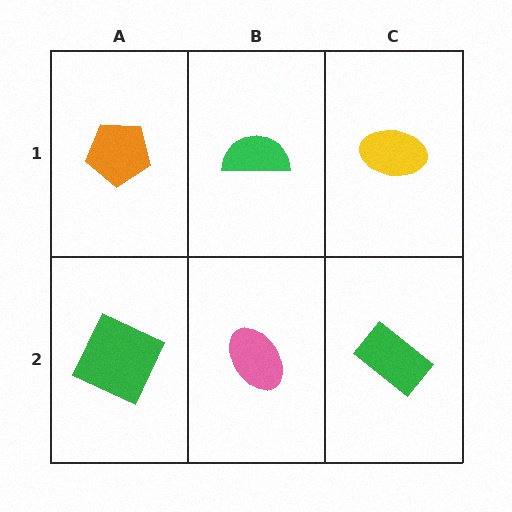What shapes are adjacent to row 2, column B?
A green semicircle (row 1, column B), a green square (row 2, column A), a green rectangle (row 2, column C).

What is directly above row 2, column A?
An orange pentagon.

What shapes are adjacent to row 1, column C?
A green rectangle (row 2, column C), a green semicircle (row 1, column B).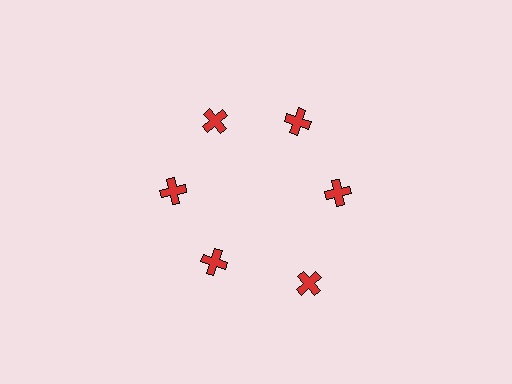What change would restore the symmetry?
The symmetry would be restored by moving it inward, back onto the ring so that all 6 crosses sit at equal angles and equal distance from the center.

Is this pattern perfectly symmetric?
No. The 6 red crosses are arranged in a ring, but one element near the 5 o'clock position is pushed outward from the center, breaking the 6-fold rotational symmetry.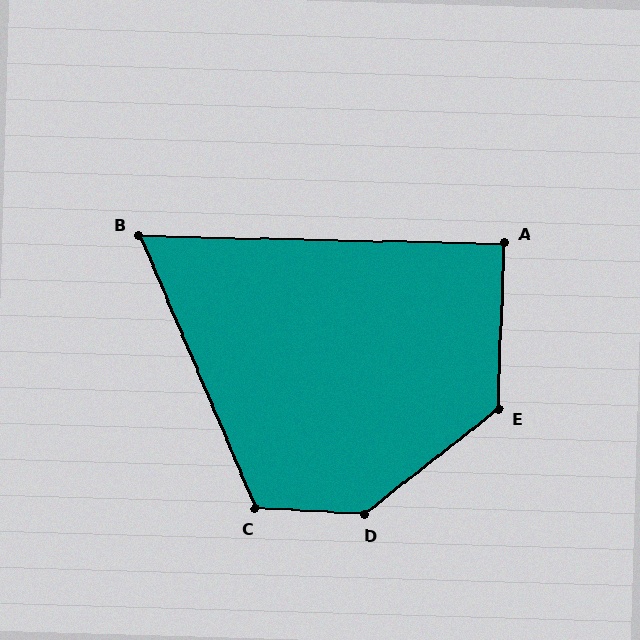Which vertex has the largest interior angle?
D, at approximately 139 degrees.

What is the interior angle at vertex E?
Approximately 130 degrees (obtuse).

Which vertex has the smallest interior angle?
B, at approximately 66 degrees.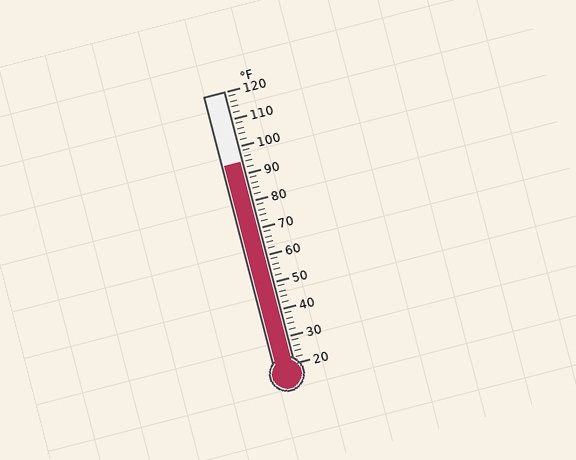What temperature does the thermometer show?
The thermometer shows approximately 94°F.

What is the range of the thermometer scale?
The thermometer scale ranges from 20°F to 120°F.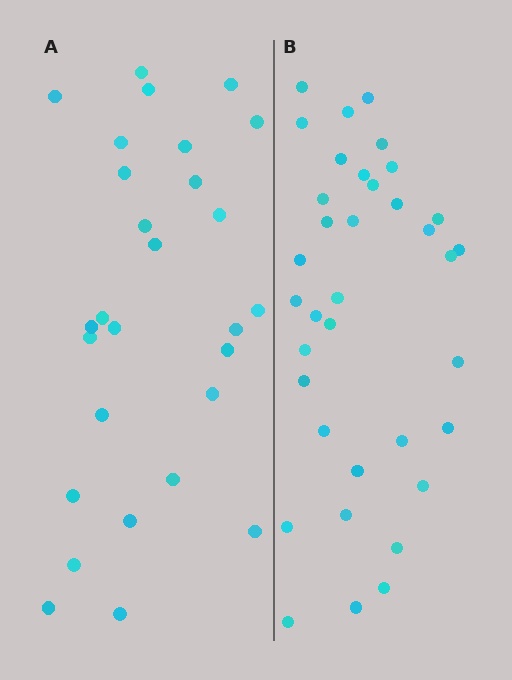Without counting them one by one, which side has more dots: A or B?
Region B (the right region) has more dots.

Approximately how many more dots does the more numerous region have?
Region B has roughly 8 or so more dots than region A.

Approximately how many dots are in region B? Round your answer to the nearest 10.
About 40 dots. (The exact count is 36, which rounds to 40.)